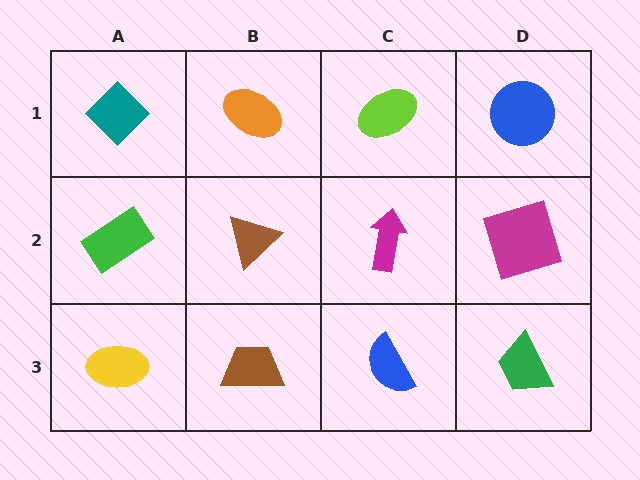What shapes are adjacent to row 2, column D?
A blue circle (row 1, column D), a green trapezoid (row 3, column D), a magenta arrow (row 2, column C).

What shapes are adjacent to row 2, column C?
A lime ellipse (row 1, column C), a blue semicircle (row 3, column C), a brown triangle (row 2, column B), a magenta square (row 2, column D).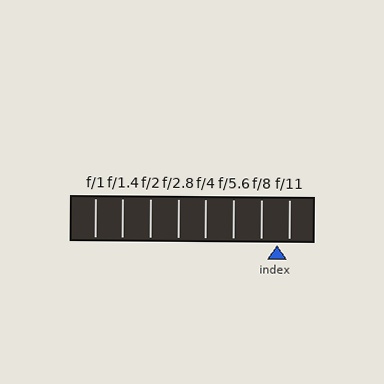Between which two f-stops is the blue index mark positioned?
The index mark is between f/8 and f/11.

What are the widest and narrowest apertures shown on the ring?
The widest aperture shown is f/1 and the narrowest is f/11.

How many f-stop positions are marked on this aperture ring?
There are 8 f-stop positions marked.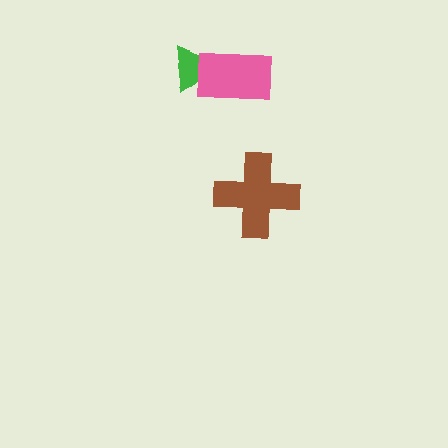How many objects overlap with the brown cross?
0 objects overlap with the brown cross.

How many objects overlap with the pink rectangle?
1 object overlaps with the pink rectangle.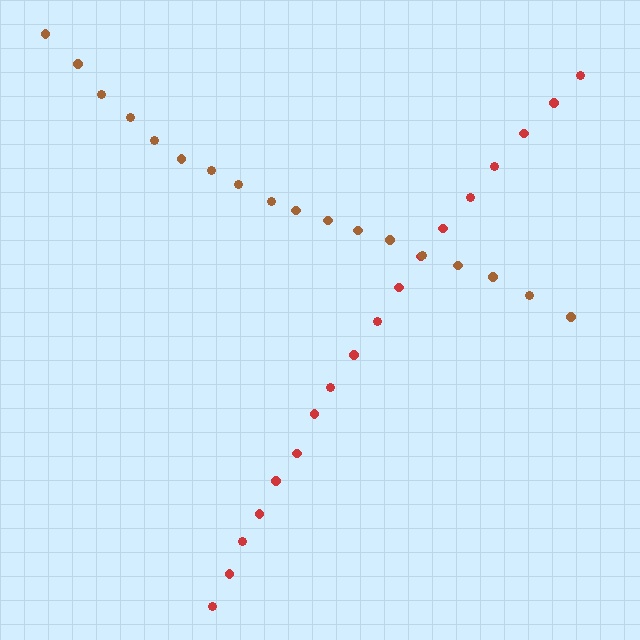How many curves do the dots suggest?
There are 2 distinct paths.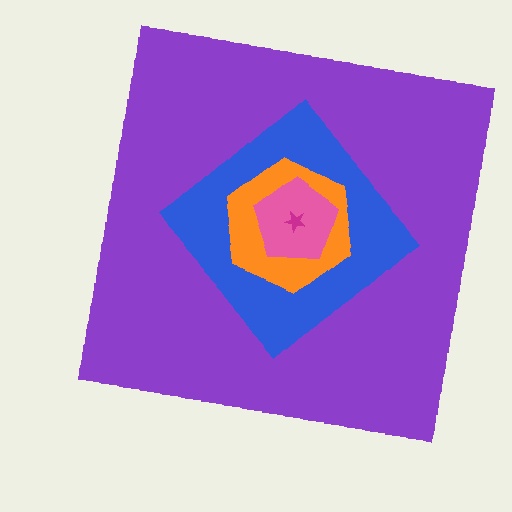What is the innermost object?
The magenta star.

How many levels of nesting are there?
5.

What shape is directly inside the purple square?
The blue diamond.